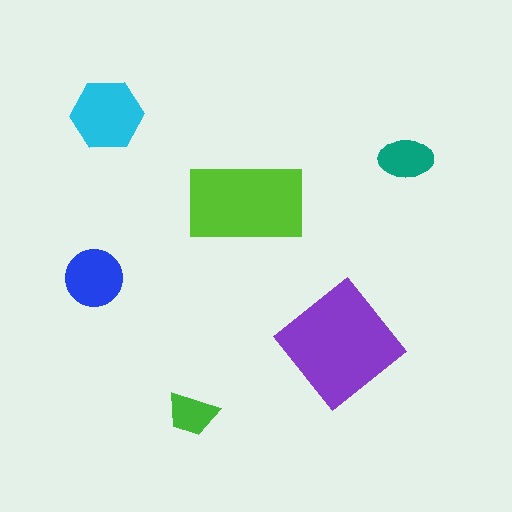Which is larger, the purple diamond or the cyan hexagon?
The purple diamond.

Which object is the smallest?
The green trapezoid.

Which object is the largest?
The purple diamond.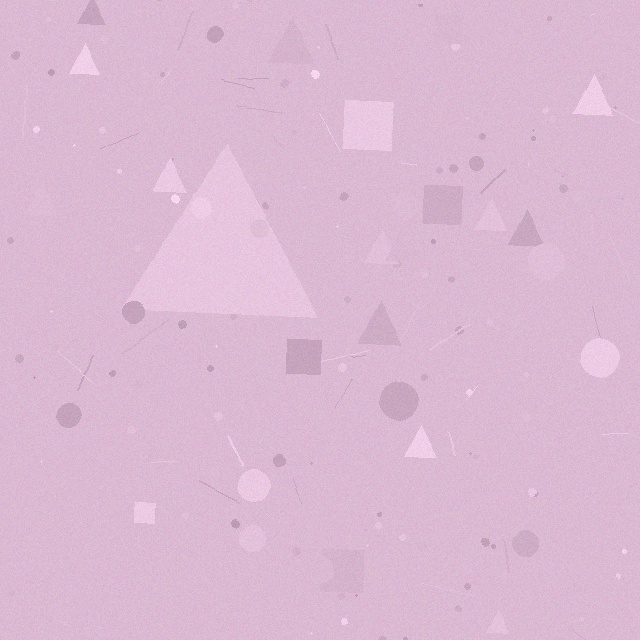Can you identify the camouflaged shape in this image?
The camouflaged shape is a triangle.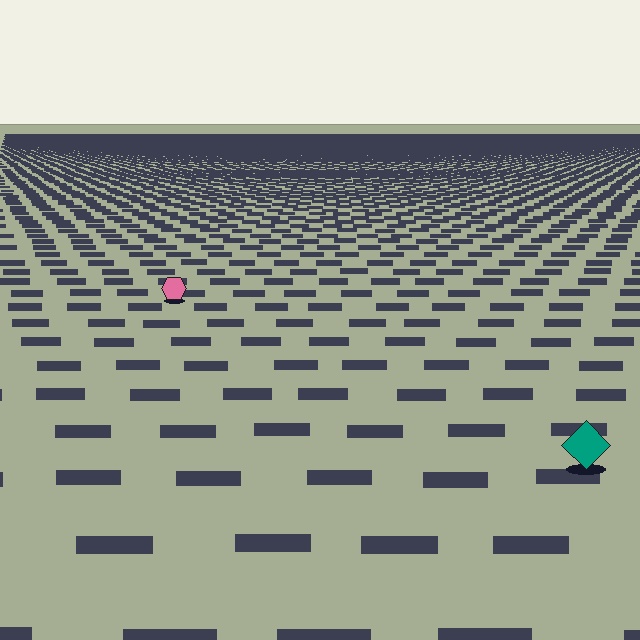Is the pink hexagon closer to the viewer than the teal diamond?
No. The teal diamond is closer — you can tell from the texture gradient: the ground texture is coarser near it.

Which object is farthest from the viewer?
The pink hexagon is farthest from the viewer. It appears smaller and the ground texture around it is denser.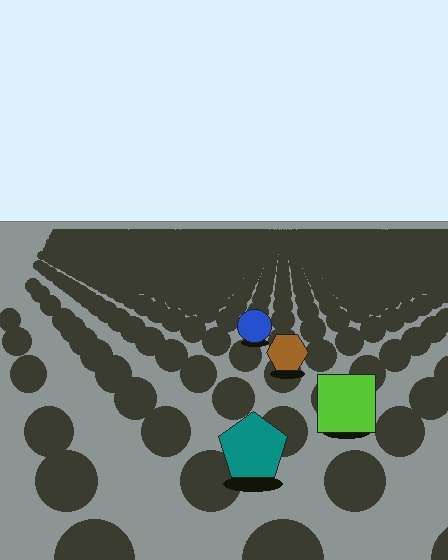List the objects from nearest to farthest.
From nearest to farthest: the teal pentagon, the lime square, the brown hexagon, the blue circle.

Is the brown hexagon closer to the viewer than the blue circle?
Yes. The brown hexagon is closer — you can tell from the texture gradient: the ground texture is coarser near it.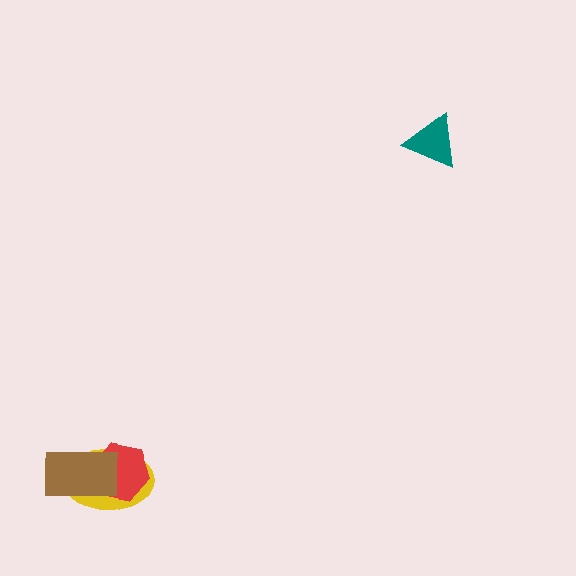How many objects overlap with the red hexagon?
2 objects overlap with the red hexagon.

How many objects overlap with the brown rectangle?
2 objects overlap with the brown rectangle.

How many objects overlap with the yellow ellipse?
2 objects overlap with the yellow ellipse.